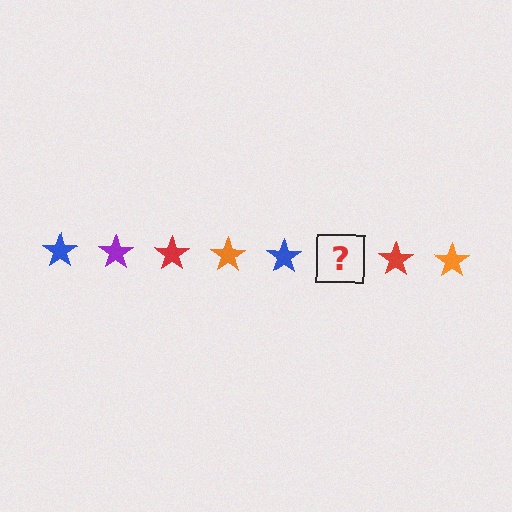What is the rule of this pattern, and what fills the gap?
The rule is that the pattern cycles through blue, purple, red, orange stars. The gap should be filled with a purple star.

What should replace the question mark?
The question mark should be replaced with a purple star.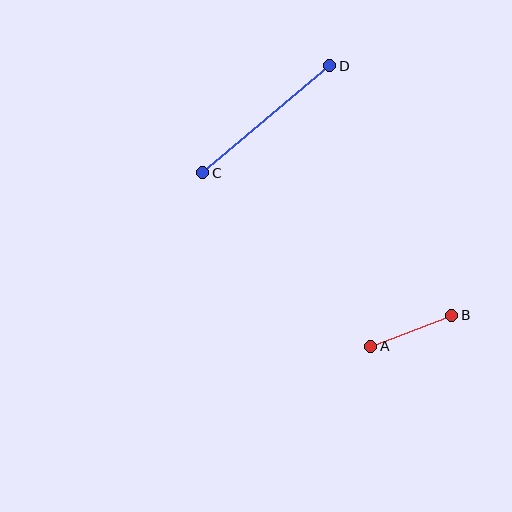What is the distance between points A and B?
The distance is approximately 87 pixels.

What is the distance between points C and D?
The distance is approximately 166 pixels.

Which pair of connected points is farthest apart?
Points C and D are farthest apart.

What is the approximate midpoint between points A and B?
The midpoint is at approximately (411, 331) pixels.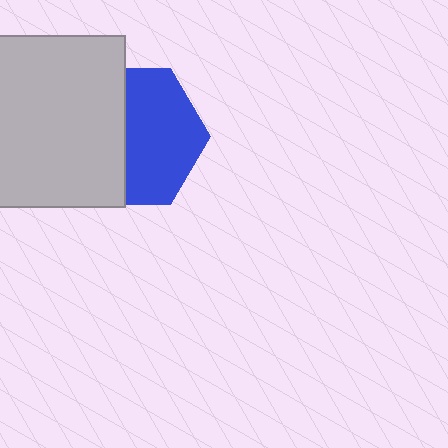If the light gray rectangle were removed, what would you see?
You would see the complete blue hexagon.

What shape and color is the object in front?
The object in front is a light gray rectangle.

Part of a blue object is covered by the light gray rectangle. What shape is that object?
It is a hexagon.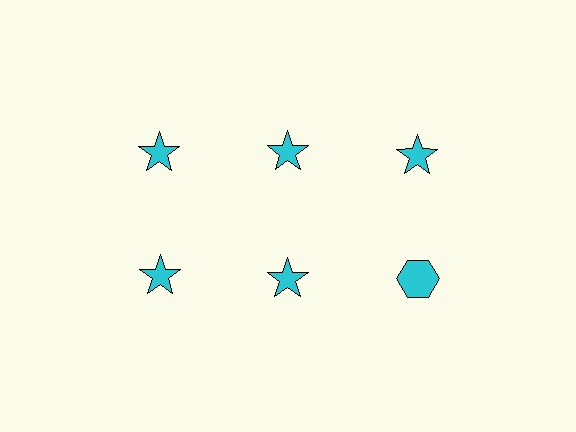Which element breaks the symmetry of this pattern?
The cyan hexagon in the second row, center column breaks the symmetry. All other shapes are cyan stars.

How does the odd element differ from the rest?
It has a different shape: hexagon instead of star.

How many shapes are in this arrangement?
There are 6 shapes arranged in a grid pattern.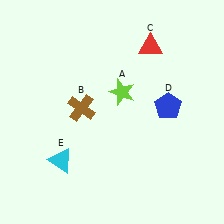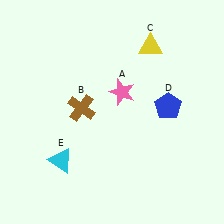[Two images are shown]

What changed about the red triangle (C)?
In Image 1, C is red. In Image 2, it changed to yellow.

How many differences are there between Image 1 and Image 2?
There are 2 differences between the two images.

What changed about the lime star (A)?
In Image 1, A is lime. In Image 2, it changed to pink.